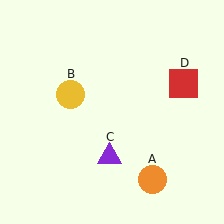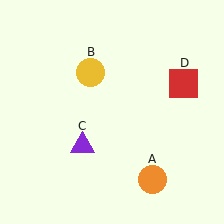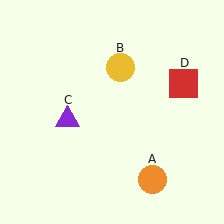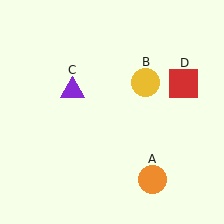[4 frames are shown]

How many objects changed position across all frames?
2 objects changed position: yellow circle (object B), purple triangle (object C).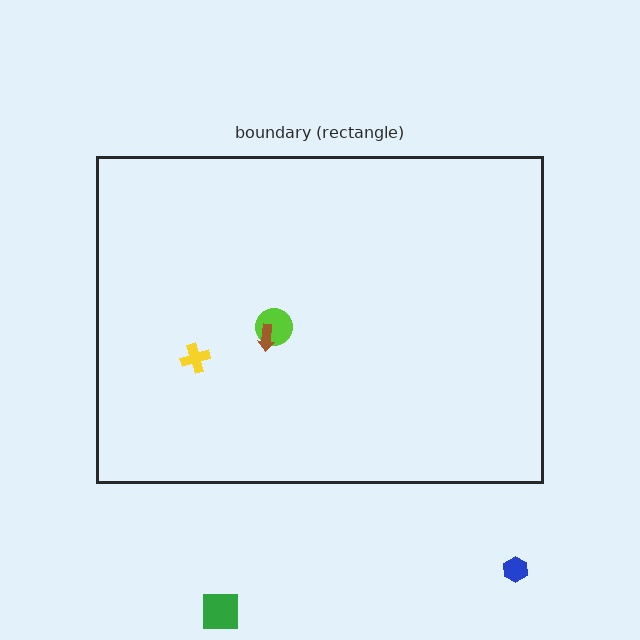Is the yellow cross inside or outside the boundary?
Inside.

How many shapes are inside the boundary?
3 inside, 2 outside.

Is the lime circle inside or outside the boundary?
Inside.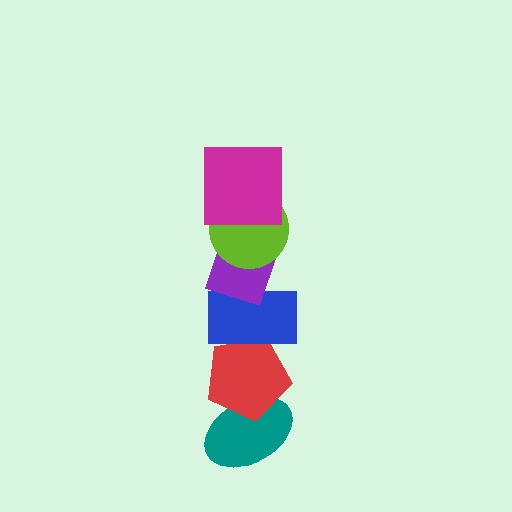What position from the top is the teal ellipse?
The teal ellipse is 6th from the top.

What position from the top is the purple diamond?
The purple diamond is 3rd from the top.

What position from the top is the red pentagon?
The red pentagon is 5th from the top.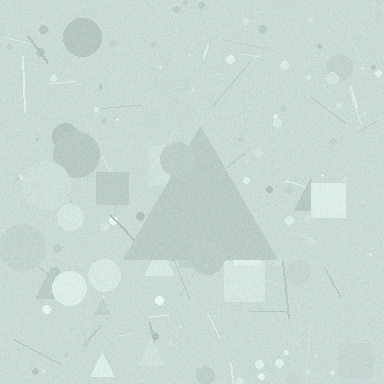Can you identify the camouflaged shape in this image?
The camouflaged shape is a triangle.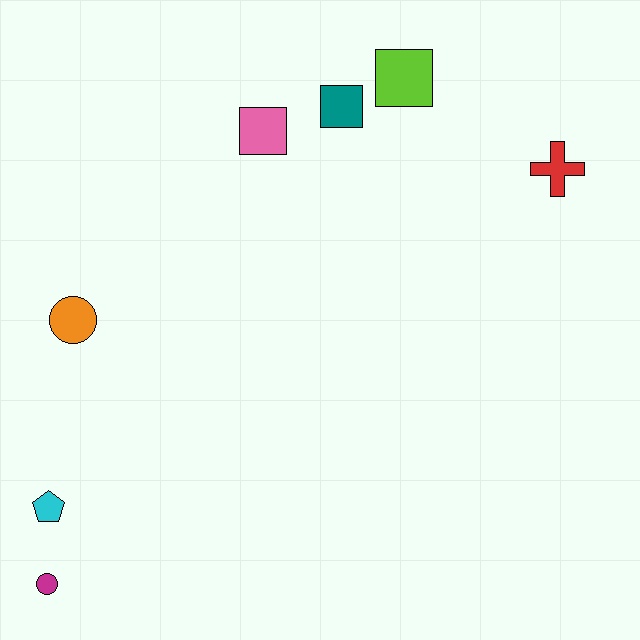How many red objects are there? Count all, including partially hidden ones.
There is 1 red object.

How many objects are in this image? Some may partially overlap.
There are 7 objects.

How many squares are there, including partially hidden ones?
There are 3 squares.